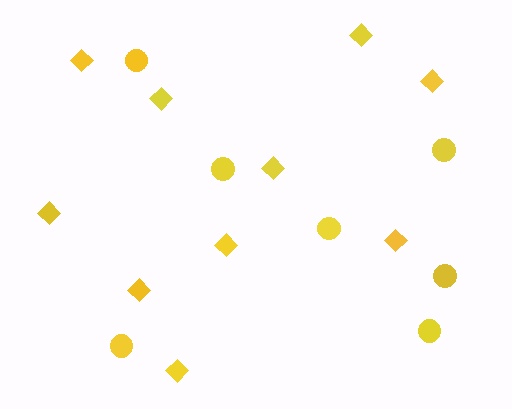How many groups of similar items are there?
There are 2 groups: one group of circles (7) and one group of diamonds (10).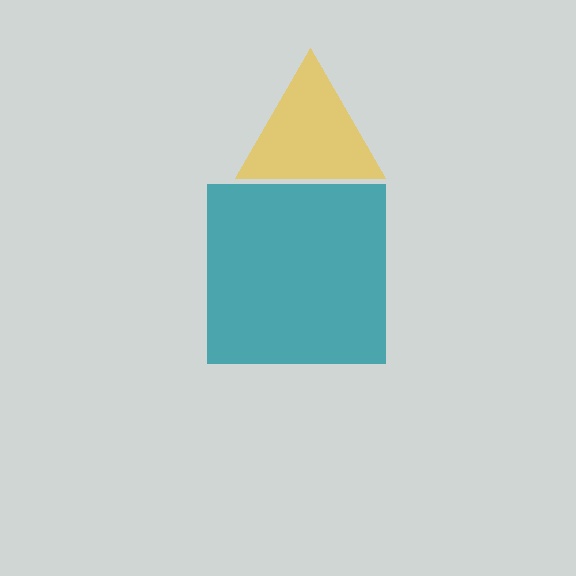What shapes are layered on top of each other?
The layered shapes are: a yellow triangle, a teal square.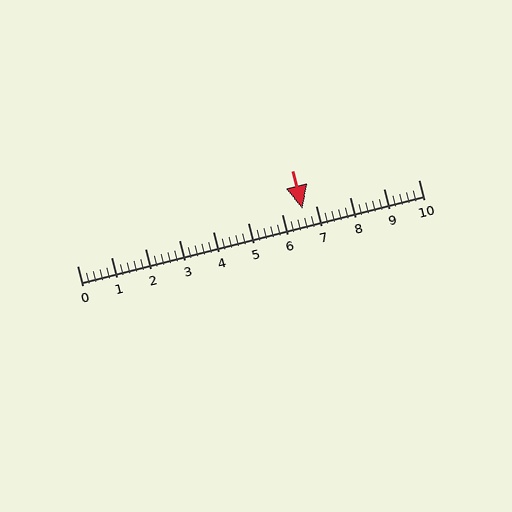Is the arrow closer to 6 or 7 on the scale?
The arrow is closer to 7.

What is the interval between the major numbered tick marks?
The major tick marks are spaced 1 units apart.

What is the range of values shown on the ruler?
The ruler shows values from 0 to 10.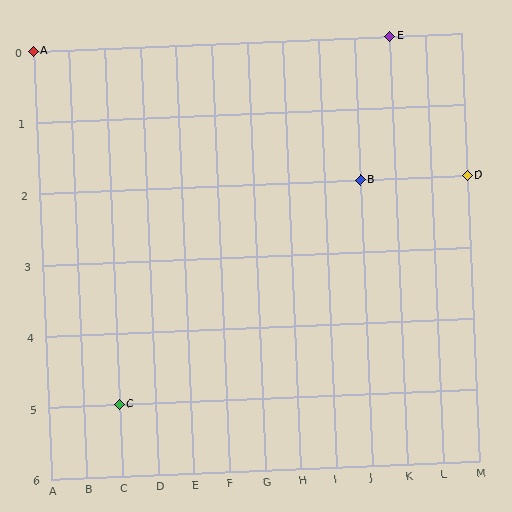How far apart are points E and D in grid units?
Points E and D are 2 columns and 2 rows apart (about 2.8 grid units diagonally).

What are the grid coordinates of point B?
Point B is at grid coordinates (J, 2).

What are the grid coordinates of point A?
Point A is at grid coordinates (A, 0).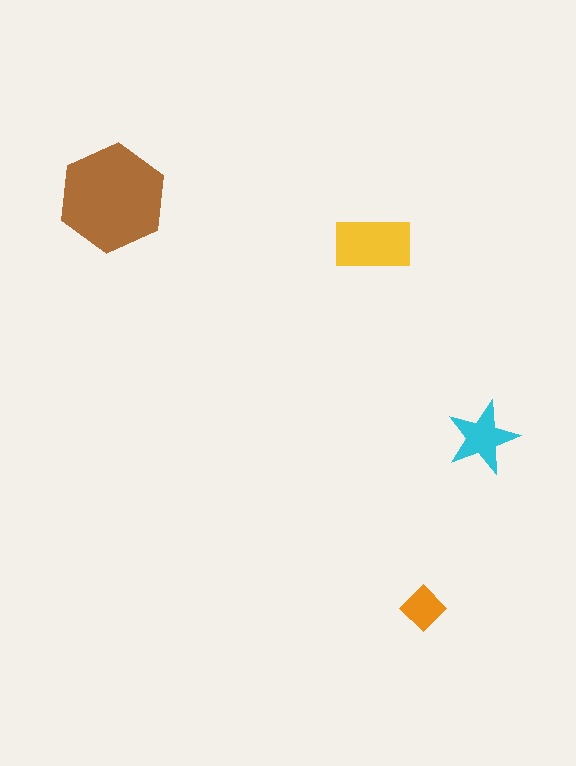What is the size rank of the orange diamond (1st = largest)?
4th.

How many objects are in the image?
There are 4 objects in the image.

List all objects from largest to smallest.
The brown hexagon, the yellow rectangle, the cyan star, the orange diamond.